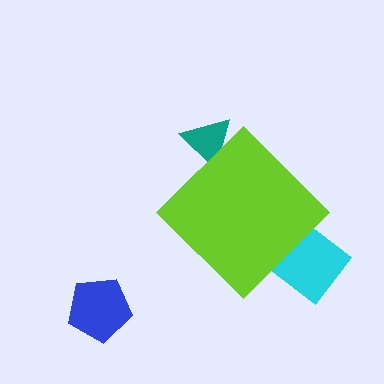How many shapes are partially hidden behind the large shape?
2 shapes are partially hidden.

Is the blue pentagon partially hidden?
No, the blue pentagon is fully visible.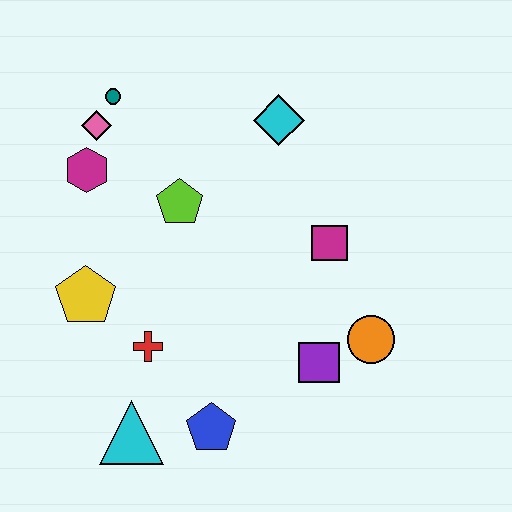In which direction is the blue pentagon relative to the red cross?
The blue pentagon is below the red cross.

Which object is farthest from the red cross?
The cyan diamond is farthest from the red cross.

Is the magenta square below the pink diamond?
Yes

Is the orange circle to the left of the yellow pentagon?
No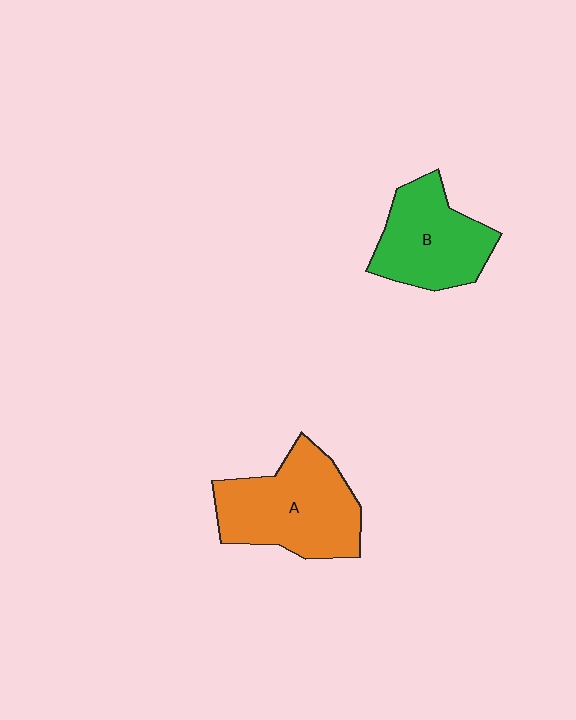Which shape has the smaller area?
Shape B (green).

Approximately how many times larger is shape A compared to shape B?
Approximately 1.3 times.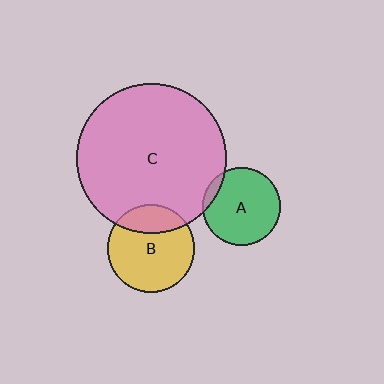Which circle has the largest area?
Circle C (pink).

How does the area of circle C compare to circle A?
Approximately 3.7 times.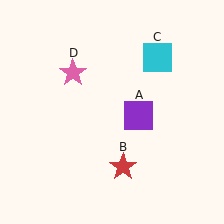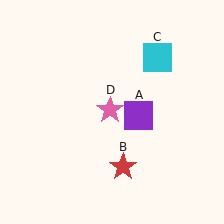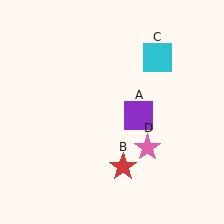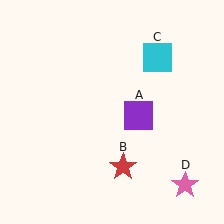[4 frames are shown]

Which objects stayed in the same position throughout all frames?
Purple square (object A) and red star (object B) and cyan square (object C) remained stationary.